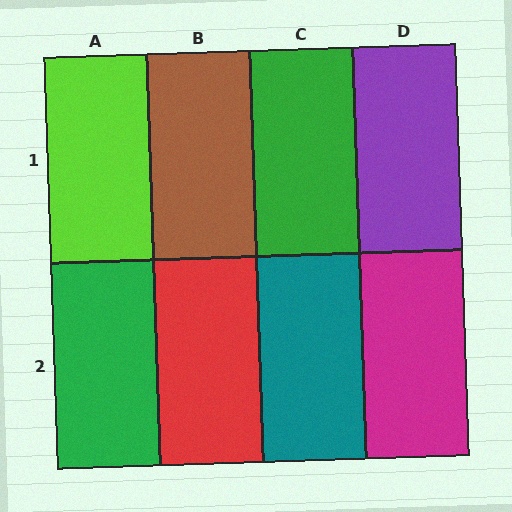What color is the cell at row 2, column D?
Magenta.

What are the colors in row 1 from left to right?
Lime, brown, green, purple.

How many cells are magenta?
1 cell is magenta.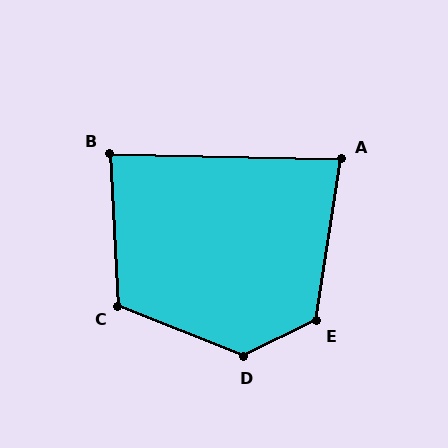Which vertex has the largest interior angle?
D, at approximately 132 degrees.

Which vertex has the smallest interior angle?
A, at approximately 83 degrees.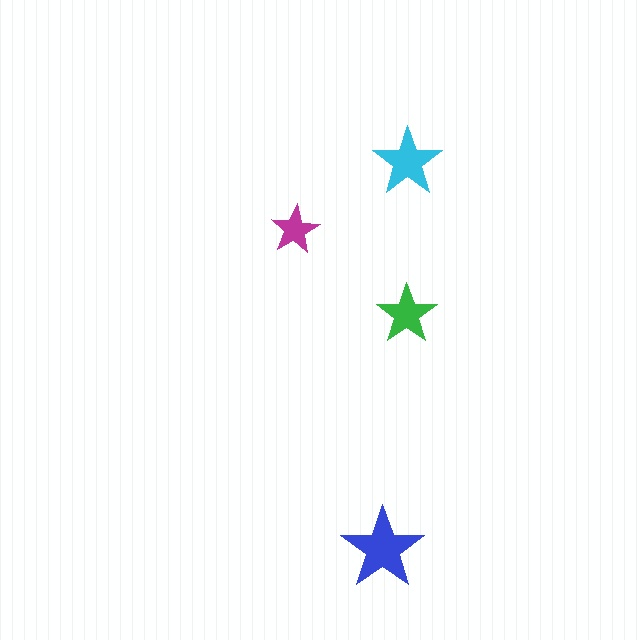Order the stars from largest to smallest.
the blue one, the cyan one, the green one, the magenta one.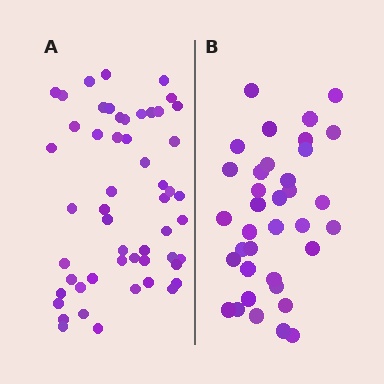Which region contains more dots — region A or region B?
Region A (the left region) has more dots.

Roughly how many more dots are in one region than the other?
Region A has approximately 15 more dots than region B.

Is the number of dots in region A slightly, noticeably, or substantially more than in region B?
Region A has substantially more. The ratio is roughly 1.5 to 1.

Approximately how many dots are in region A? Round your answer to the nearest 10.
About 50 dots. (The exact count is 53, which rounds to 50.)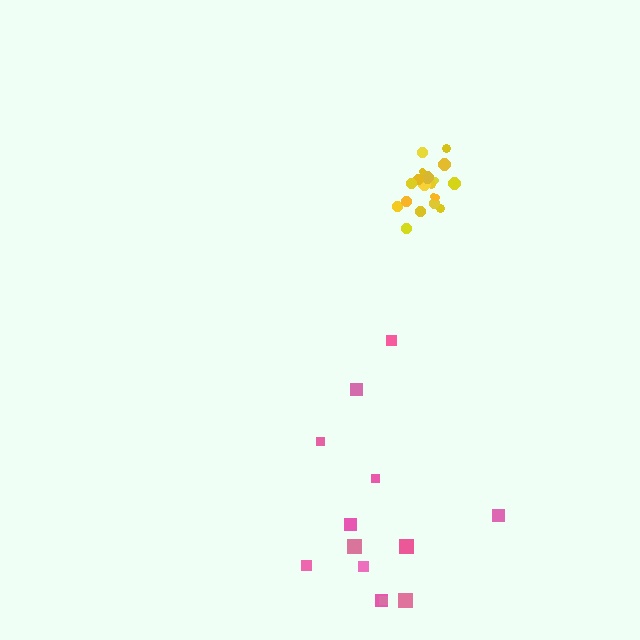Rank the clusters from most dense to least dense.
yellow, pink.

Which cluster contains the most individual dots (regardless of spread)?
Yellow (19).